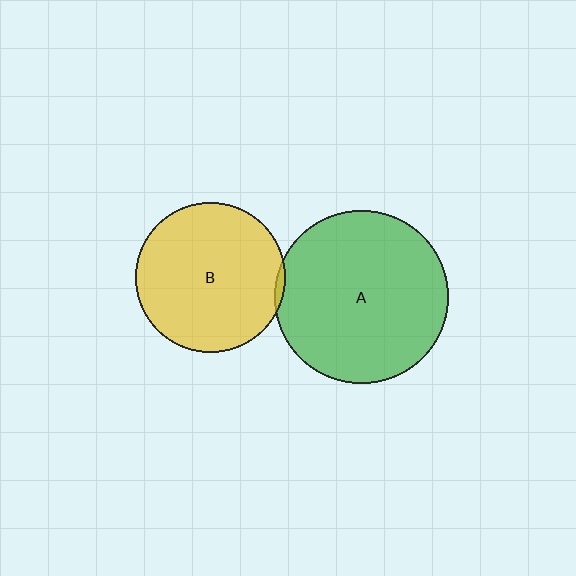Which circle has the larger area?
Circle A (green).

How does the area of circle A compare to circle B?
Approximately 1.3 times.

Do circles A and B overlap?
Yes.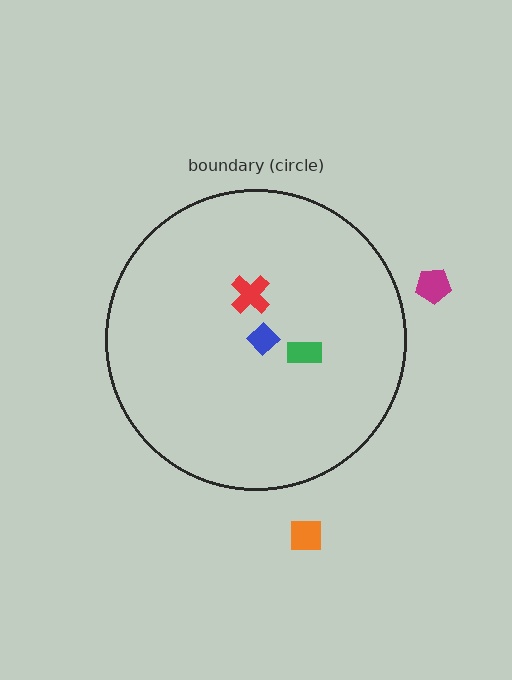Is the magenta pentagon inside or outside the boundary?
Outside.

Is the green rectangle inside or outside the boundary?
Inside.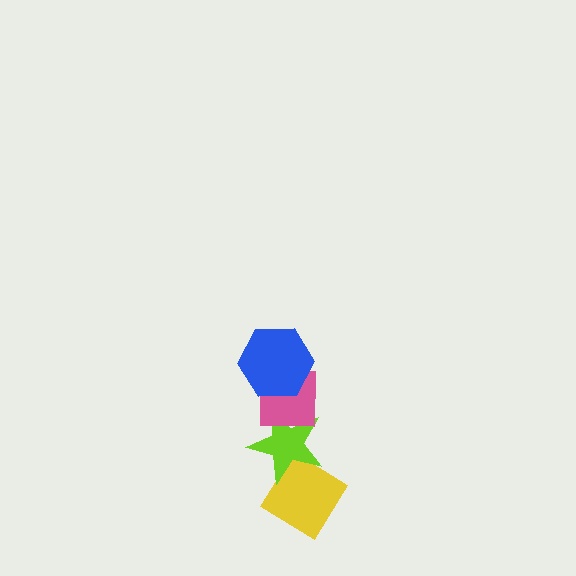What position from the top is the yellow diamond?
The yellow diamond is 4th from the top.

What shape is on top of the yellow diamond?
The lime star is on top of the yellow diamond.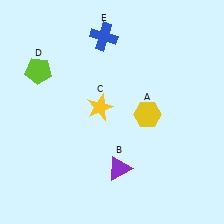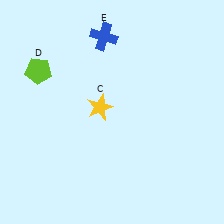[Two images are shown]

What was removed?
The yellow hexagon (A), the purple triangle (B) were removed in Image 2.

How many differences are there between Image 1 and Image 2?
There are 2 differences between the two images.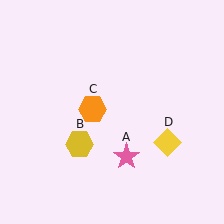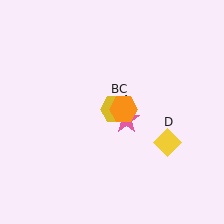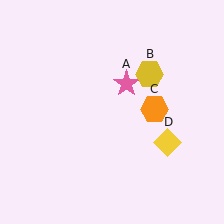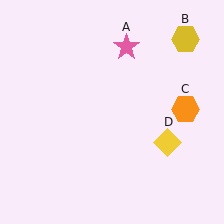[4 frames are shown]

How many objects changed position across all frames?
3 objects changed position: pink star (object A), yellow hexagon (object B), orange hexagon (object C).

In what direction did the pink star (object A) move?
The pink star (object A) moved up.